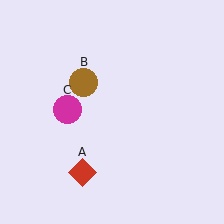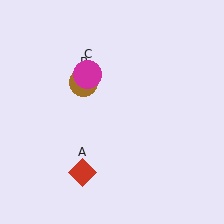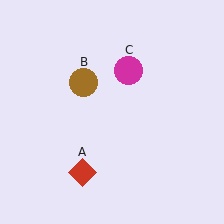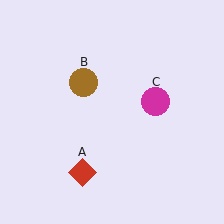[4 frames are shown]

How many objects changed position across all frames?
1 object changed position: magenta circle (object C).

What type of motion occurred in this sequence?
The magenta circle (object C) rotated clockwise around the center of the scene.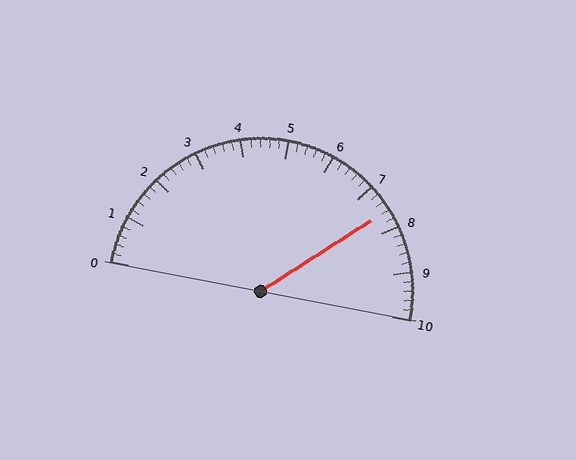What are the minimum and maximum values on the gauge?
The gauge ranges from 0 to 10.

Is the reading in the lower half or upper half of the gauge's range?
The reading is in the upper half of the range (0 to 10).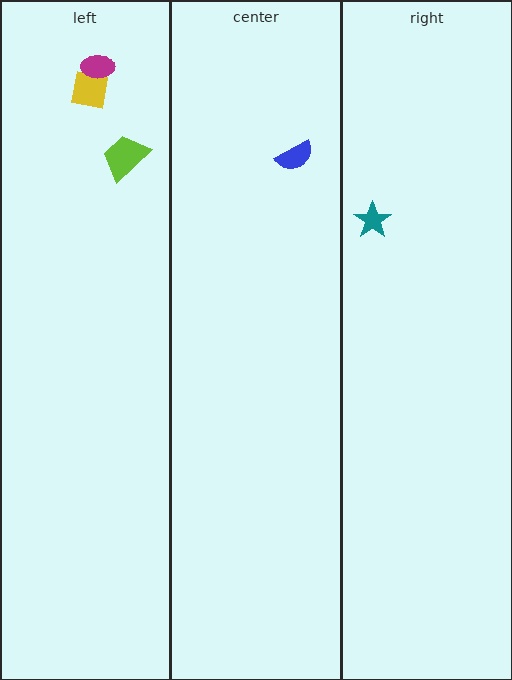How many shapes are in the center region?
1.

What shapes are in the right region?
The teal star.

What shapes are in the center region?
The blue semicircle.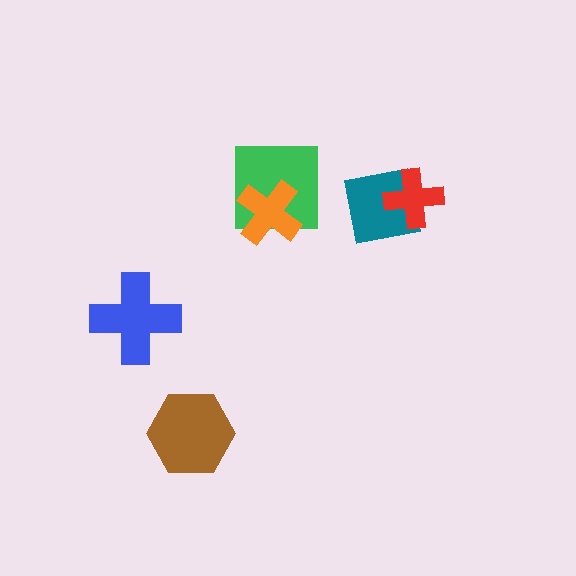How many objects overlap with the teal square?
1 object overlaps with the teal square.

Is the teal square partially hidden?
Yes, it is partially covered by another shape.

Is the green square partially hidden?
Yes, it is partially covered by another shape.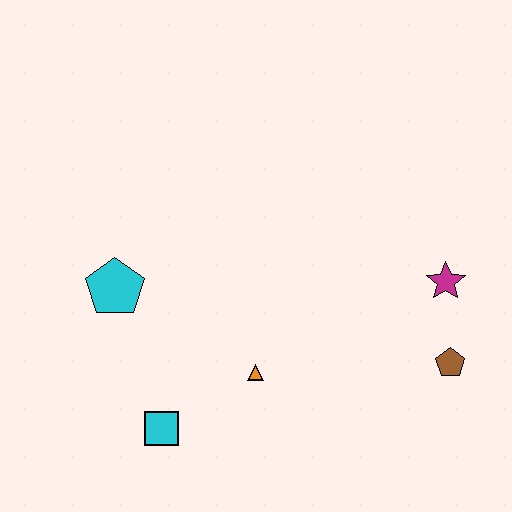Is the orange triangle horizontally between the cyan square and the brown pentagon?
Yes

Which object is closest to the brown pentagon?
The magenta star is closest to the brown pentagon.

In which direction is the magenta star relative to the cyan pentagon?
The magenta star is to the right of the cyan pentagon.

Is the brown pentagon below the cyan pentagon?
Yes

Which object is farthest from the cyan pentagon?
The brown pentagon is farthest from the cyan pentagon.